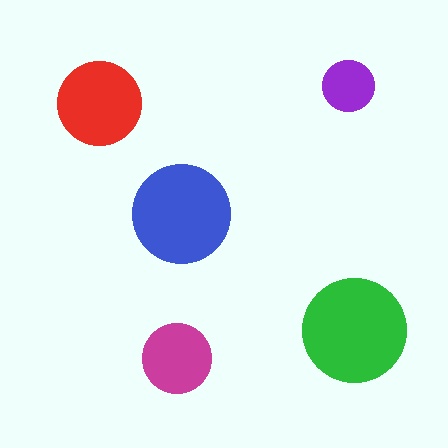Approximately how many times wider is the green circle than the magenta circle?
About 1.5 times wider.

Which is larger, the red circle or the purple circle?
The red one.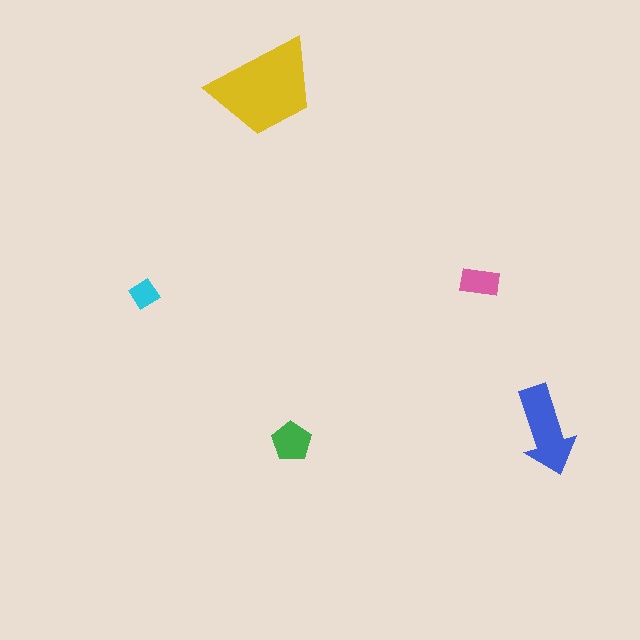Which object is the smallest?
The cyan diamond.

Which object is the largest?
The yellow trapezoid.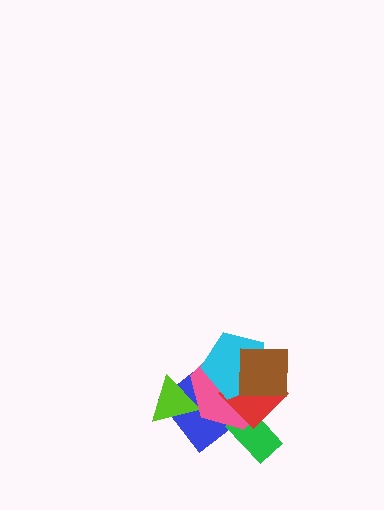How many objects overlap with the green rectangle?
3 objects overlap with the green rectangle.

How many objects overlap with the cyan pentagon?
4 objects overlap with the cyan pentagon.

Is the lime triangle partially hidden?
Yes, it is partially covered by another shape.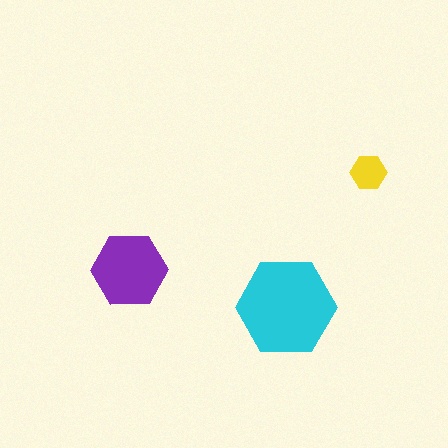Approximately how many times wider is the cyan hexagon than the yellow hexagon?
About 2.5 times wider.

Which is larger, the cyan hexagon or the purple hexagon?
The cyan one.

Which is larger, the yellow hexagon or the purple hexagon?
The purple one.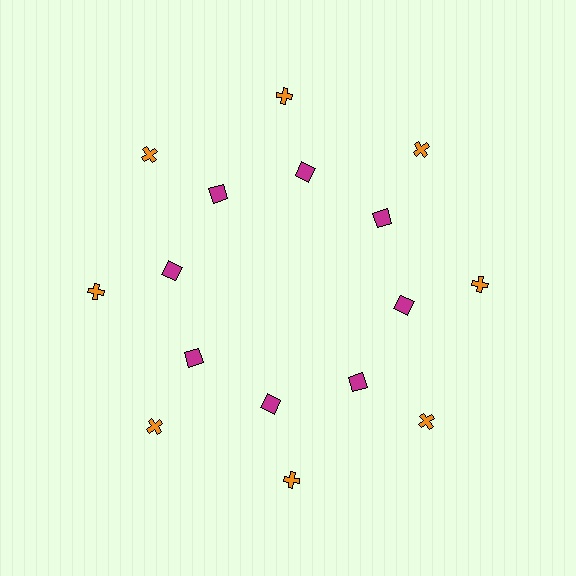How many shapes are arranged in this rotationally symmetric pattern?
There are 16 shapes, arranged in 8 groups of 2.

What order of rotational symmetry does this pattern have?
This pattern has 8-fold rotational symmetry.